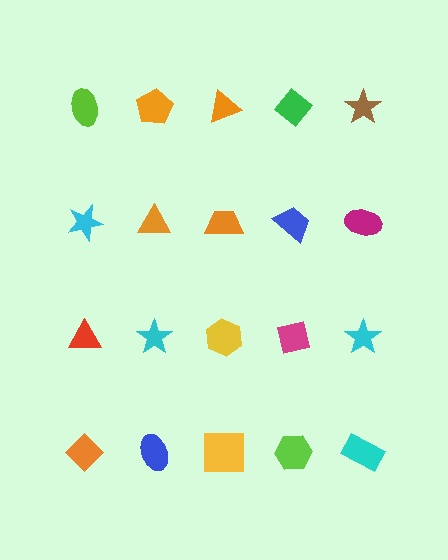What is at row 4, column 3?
A yellow square.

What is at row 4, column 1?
An orange diamond.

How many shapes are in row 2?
5 shapes.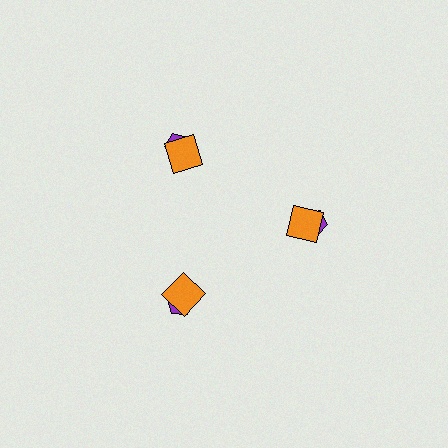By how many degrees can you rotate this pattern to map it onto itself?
The pattern maps onto itself every 120 degrees of rotation.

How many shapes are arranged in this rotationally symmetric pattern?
There are 6 shapes, arranged in 3 groups of 2.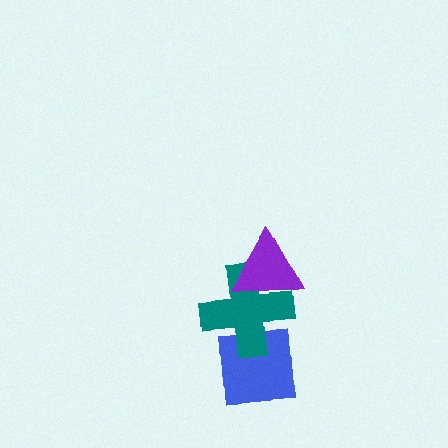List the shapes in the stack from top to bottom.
From top to bottom: the purple triangle, the teal cross, the blue square.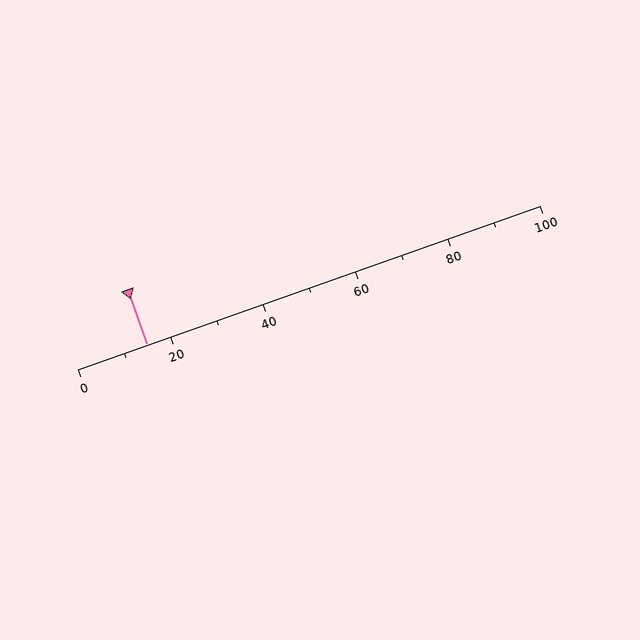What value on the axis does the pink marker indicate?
The marker indicates approximately 15.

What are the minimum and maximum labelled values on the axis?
The axis runs from 0 to 100.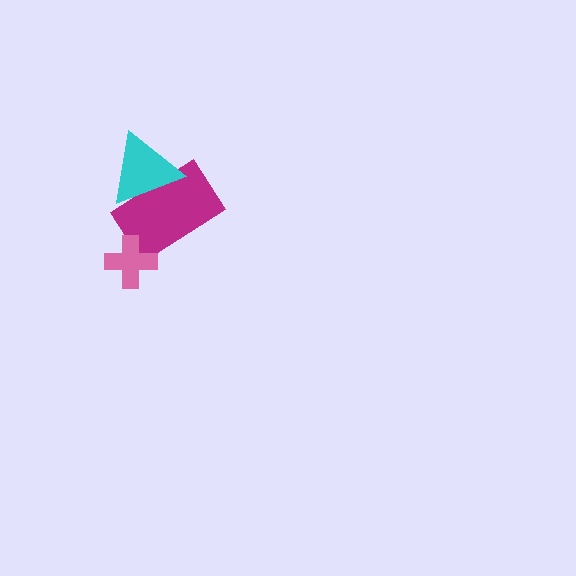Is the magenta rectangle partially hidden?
Yes, it is partially covered by another shape.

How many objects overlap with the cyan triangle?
1 object overlaps with the cyan triangle.